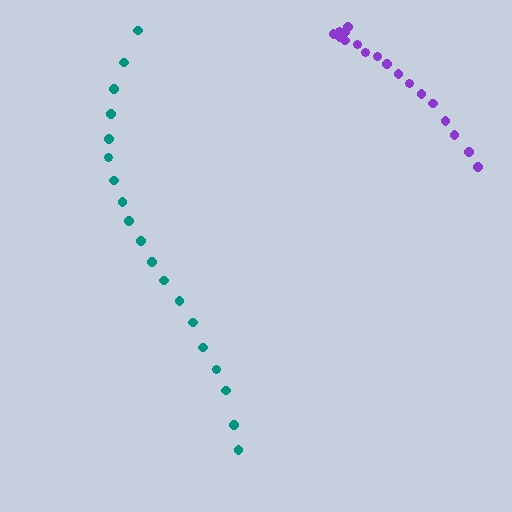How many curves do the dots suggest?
There are 2 distinct paths.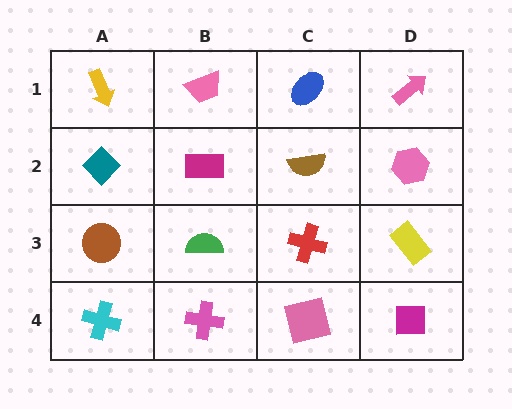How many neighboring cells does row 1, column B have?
3.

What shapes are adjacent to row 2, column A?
A yellow arrow (row 1, column A), a brown circle (row 3, column A), a magenta rectangle (row 2, column B).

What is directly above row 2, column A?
A yellow arrow.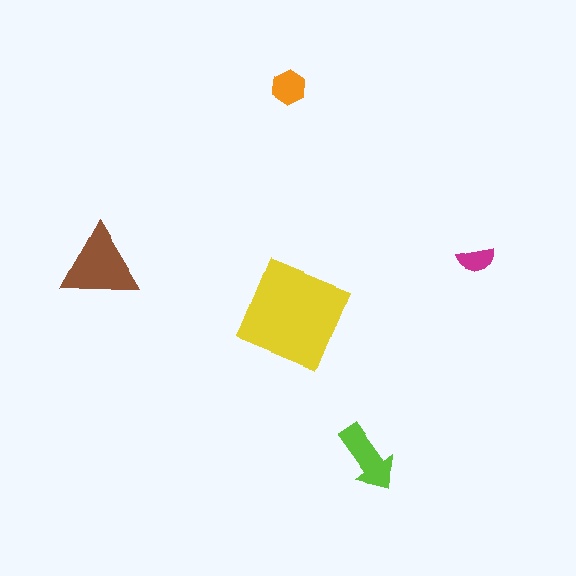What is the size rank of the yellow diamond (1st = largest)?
1st.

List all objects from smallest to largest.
The magenta semicircle, the orange hexagon, the lime arrow, the brown triangle, the yellow diamond.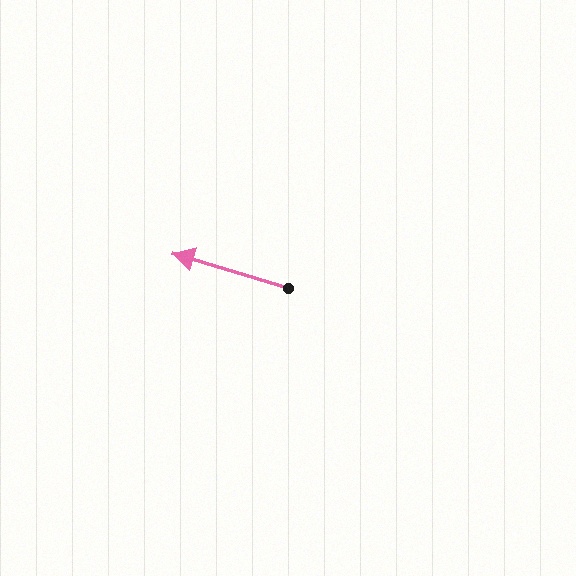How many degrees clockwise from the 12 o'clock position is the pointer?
Approximately 287 degrees.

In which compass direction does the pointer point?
West.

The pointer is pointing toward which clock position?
Roughly 10 o'clock.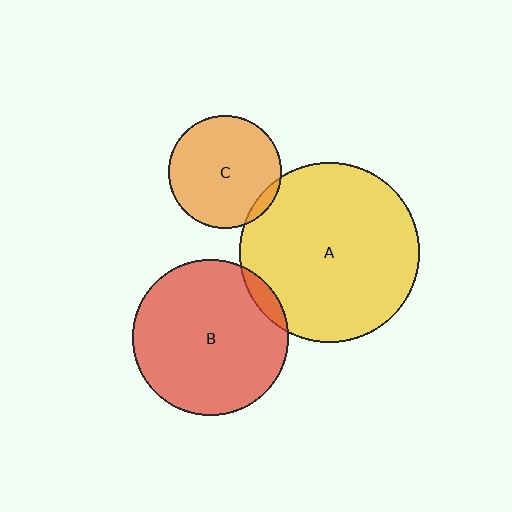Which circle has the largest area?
Circle A (yellow).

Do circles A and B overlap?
Yes.